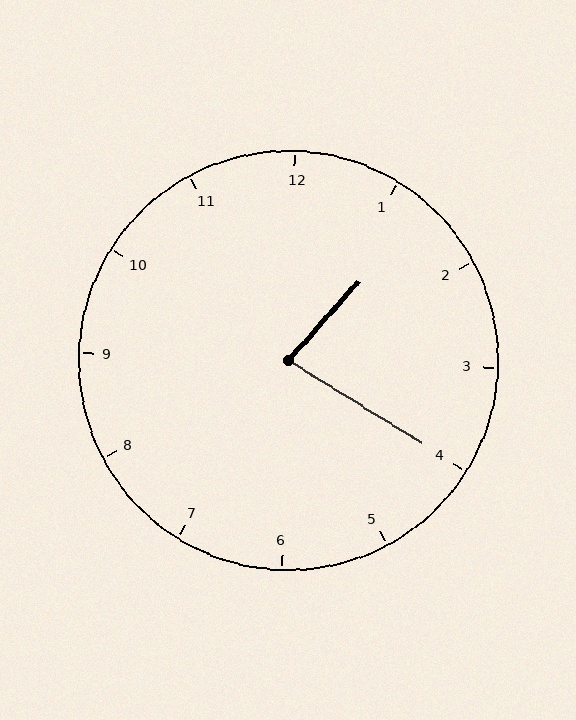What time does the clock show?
1:20.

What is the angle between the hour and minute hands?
Approximately 80 degrees.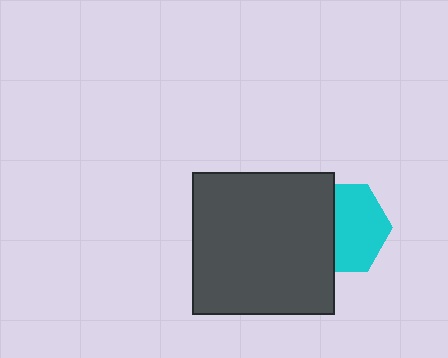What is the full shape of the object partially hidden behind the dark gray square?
The partially hidden object is a cyan hexagon.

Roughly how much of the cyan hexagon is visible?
About half of it is visible (roughly 59%).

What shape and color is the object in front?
The object in front is a dark gray square.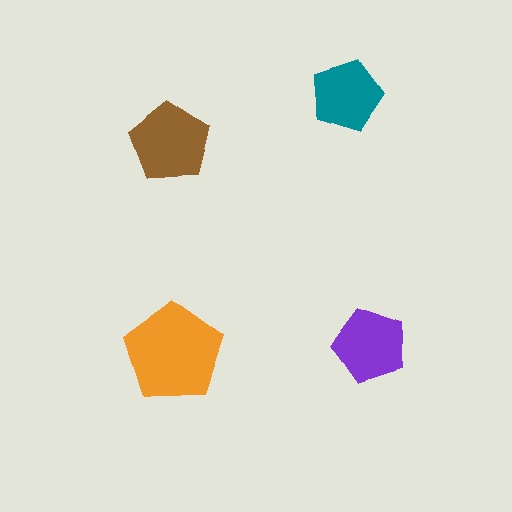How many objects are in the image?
There are 4 objects in the image.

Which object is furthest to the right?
The purple pentagon is rightmost.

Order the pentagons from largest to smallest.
the orange one, the brown one, the purple one, the teal one.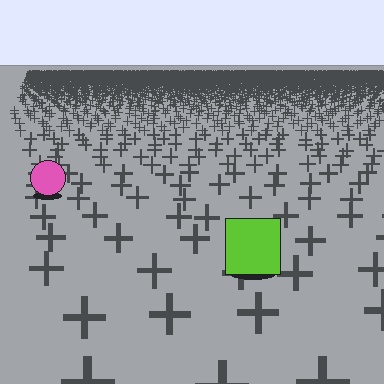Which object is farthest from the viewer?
The pink circle is farthest from the viewer. It appears smaller and the ground texture around it is denser.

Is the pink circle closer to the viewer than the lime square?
No. The lime square is closer — you can tell from the texture gradient: the ground texture is coarser near it.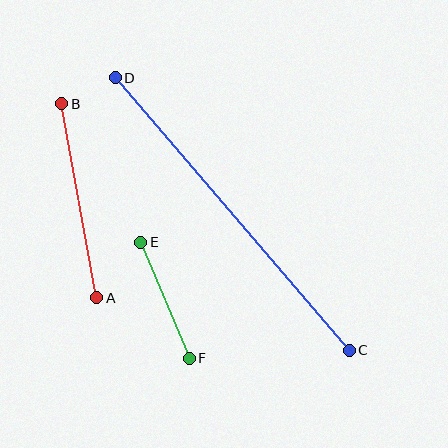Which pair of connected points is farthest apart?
Points C and D are farthest apart.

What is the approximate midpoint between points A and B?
The midpoint is at approximately (79, 201) pixels.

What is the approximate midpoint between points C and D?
The midpoint is at approximately (232, 214) pixels.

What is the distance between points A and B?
The distance is approximately 197 pixels.